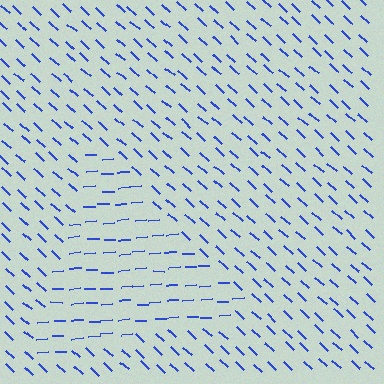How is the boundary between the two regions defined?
The boundary is defined purely by a change in line orientation (approximately 45 degrees difference). All lines are the same color and thickness.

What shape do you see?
I see a triangle.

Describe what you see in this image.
The image is filled with small blue line segments. A triangle region in the image has lines oriented differently from the surrounding lines, creating a visible texture boundary.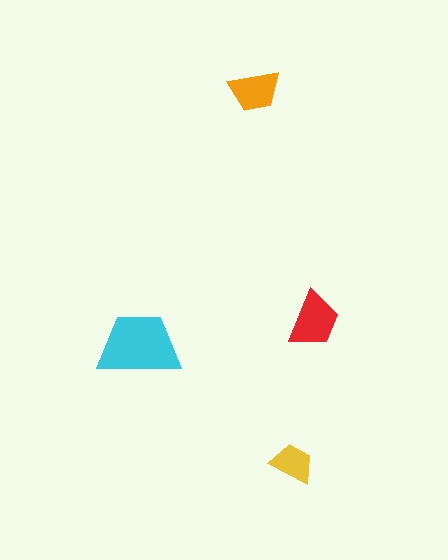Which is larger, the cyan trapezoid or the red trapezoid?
The cyan one.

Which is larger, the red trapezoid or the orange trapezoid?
The red one.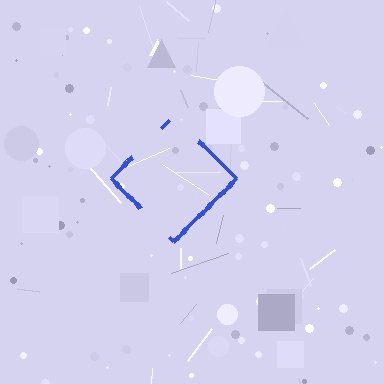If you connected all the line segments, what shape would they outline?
They would outline a diamond.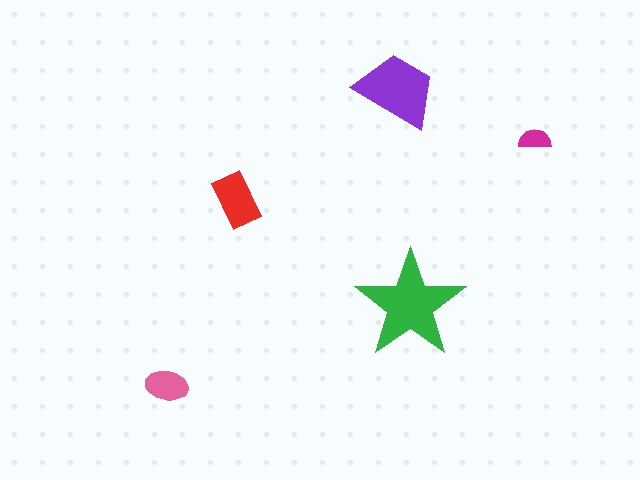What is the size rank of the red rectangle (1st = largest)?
3rd.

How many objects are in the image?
There are 5 objects in the image.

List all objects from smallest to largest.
The magenta semicircle, the pink ellipse, the red rectangle, the purple trapezoid, the green star.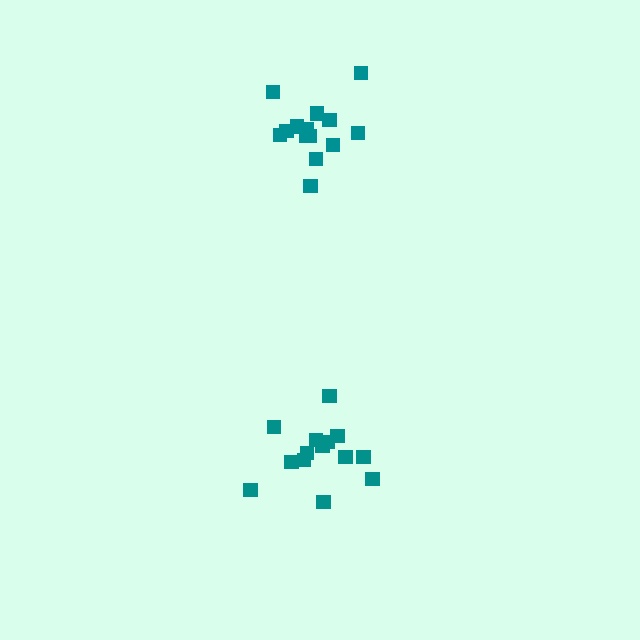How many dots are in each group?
Group 1: 14 dots, Group 2: 14 dots (28 total).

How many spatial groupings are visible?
There are 2 spatial groupings.